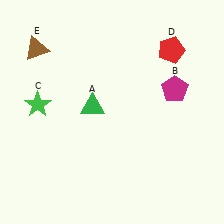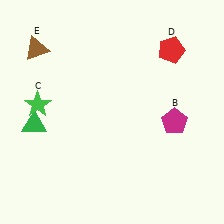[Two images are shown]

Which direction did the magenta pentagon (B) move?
The magenta pentagon (B) moved down.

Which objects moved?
The objects that moved are: the green triangle (A), the magenta pentagon (B).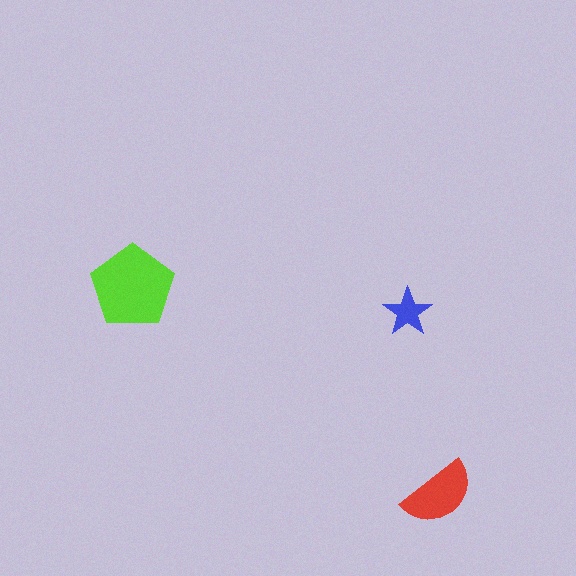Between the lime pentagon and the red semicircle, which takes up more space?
The lime pentagon.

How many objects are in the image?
There are 3 objects in the image.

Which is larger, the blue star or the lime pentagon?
The lime pentagon.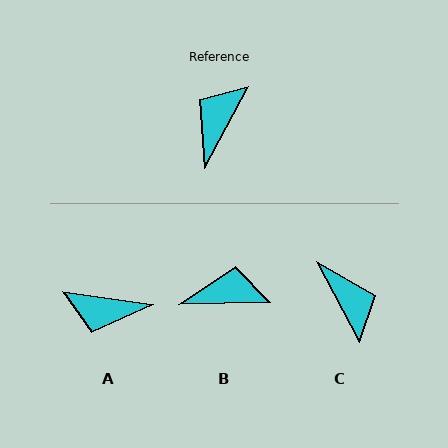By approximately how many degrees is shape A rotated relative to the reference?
Approximately 110 degrees counter-clockwise.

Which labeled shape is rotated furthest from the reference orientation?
C, about 124 degrees away.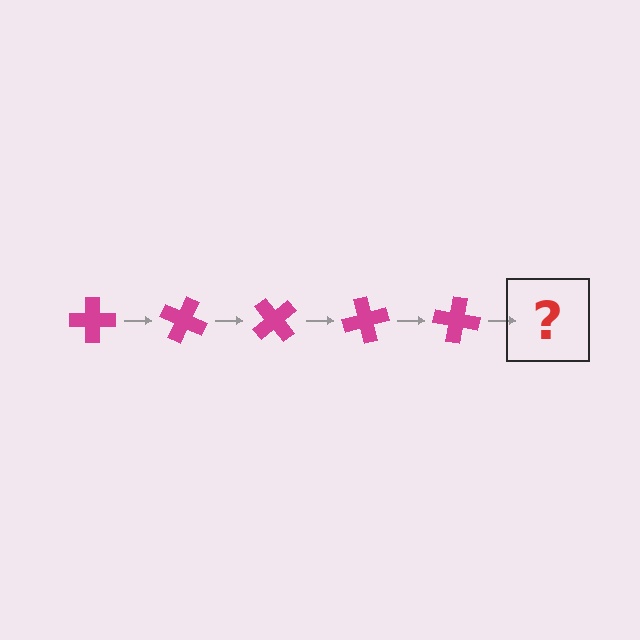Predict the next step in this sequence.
The next step is a magenta cross rotated 125 degrees.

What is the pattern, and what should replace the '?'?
The pattern is that the cross rotates 25 degrees each step. The '?' should be a magenta cross rotated 125 degrees.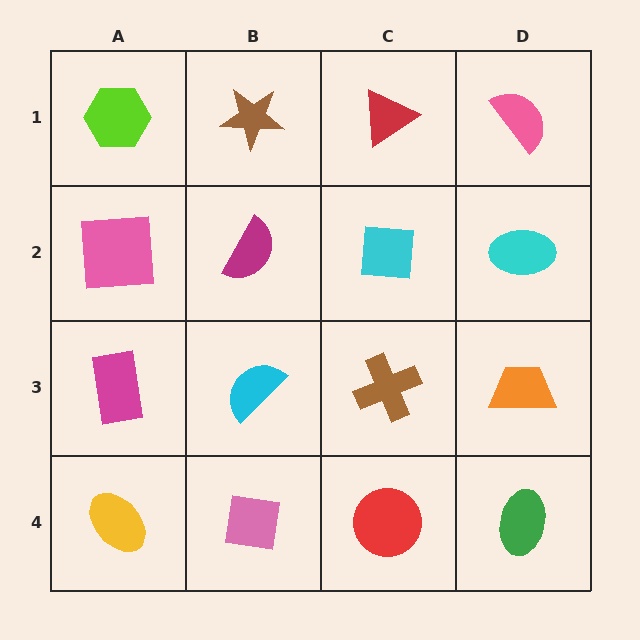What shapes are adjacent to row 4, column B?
A cyan semicircle (row 3, column B), a yellow ellipse (row 4, column A), a red circle (row 4, column C).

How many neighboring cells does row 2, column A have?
3.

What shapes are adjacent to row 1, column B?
A magenta semicircle (row 2, column B), a lime hexagon (row 1, column A), a red triangle (row 1, column C).